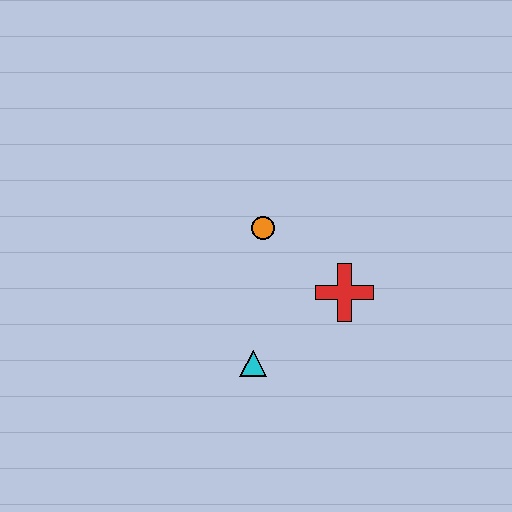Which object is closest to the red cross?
The orange circle is closest to the red cross.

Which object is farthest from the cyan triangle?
The orange circle is farthest from the cyan triangle.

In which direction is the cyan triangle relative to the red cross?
The cyan triangle is to the left of the red cross.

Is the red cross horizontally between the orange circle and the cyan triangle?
No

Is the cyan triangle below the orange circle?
Yes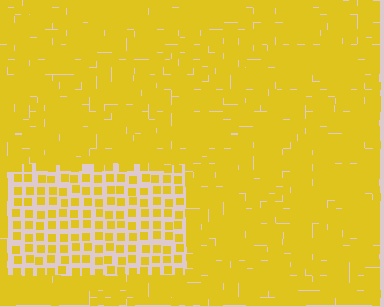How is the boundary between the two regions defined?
The boundary is defined by a change in element density (approximately 2.4x ratio). All elements are the same color, size, and shape.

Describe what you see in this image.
The image contains small yellow elements arranged at two different densities. A rectangle-shaped region is visible where the elements are less densely packed than the surrounding area.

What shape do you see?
I see a rectangle.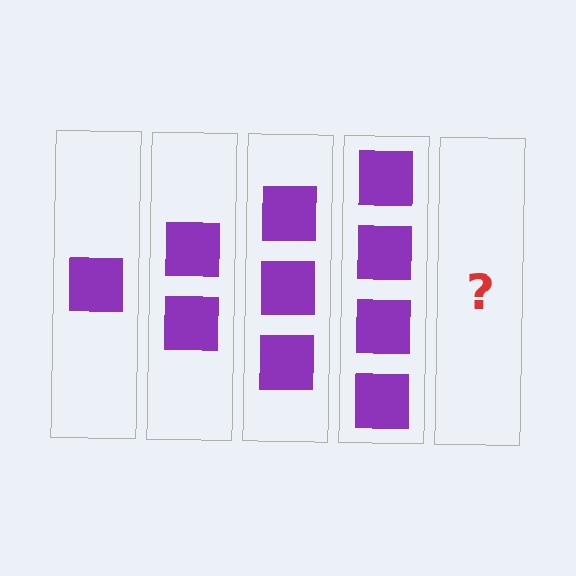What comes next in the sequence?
The next element should be 5 squares.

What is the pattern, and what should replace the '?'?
The pattern is that each step adds one more square. The '?' should be 5 squares.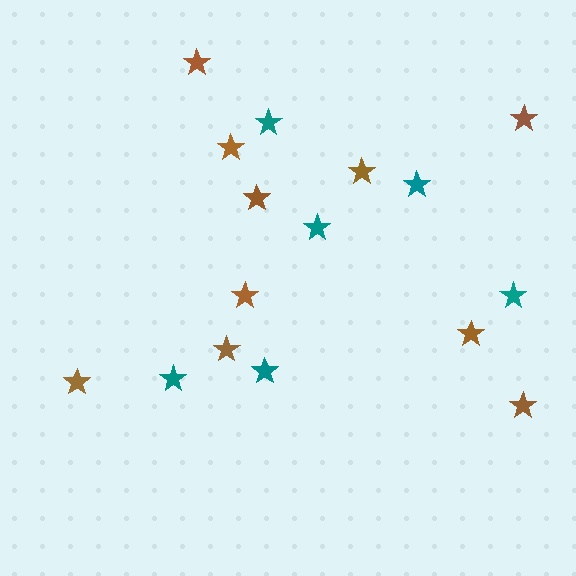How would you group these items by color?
There are 2 groups: one group of teal stars (6) and one group of brown stars (10).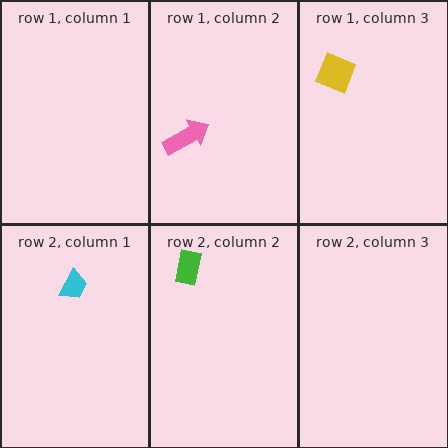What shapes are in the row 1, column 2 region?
The pink arrow.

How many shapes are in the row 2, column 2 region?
1.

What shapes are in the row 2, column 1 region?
The cyan trapezoid.